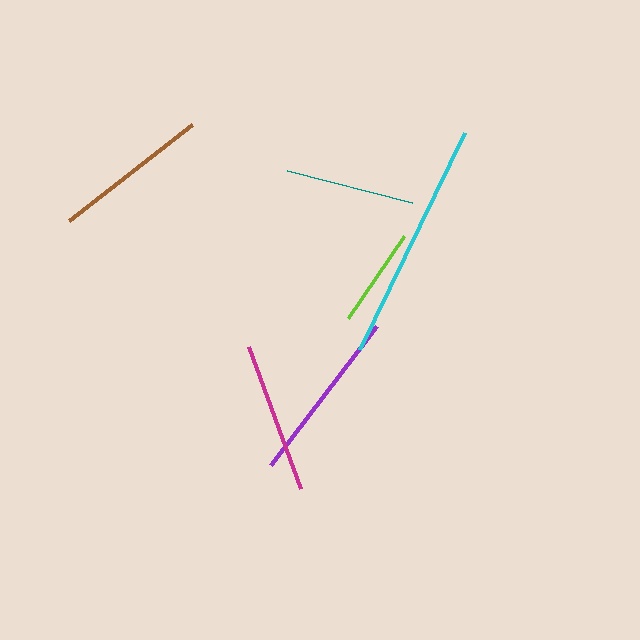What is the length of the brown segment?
The brown segment is approximately 156 pixels long.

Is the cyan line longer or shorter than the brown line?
The cyan line is longer than the brown line.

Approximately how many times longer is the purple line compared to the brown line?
The purple line is approximately 1.1 times the length of the brown line.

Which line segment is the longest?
The cyan line is the longest at approximately 241 pixels.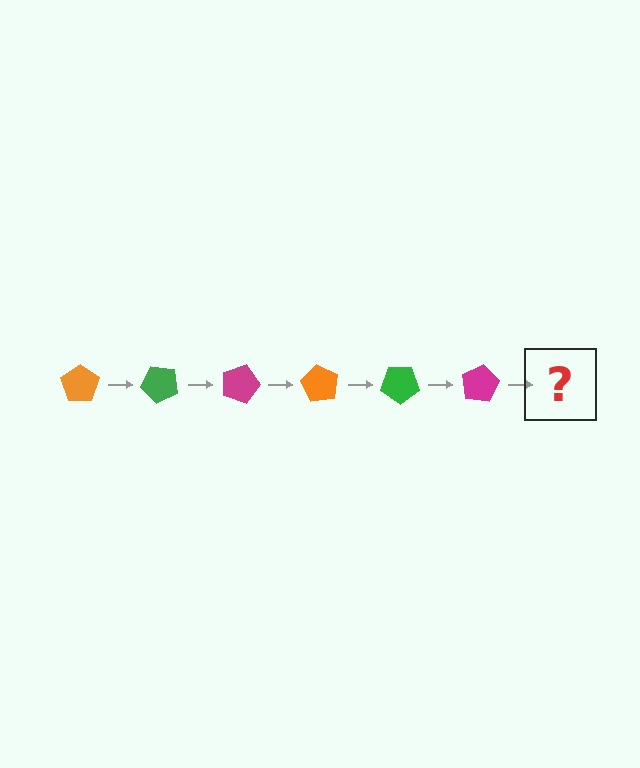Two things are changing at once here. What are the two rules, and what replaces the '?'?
The two rules are that it rotates 45 degrees each step and the color cycles through orange, green, and magenta. The '?' should be an orange pentagon, rotated 270 degrees from the start.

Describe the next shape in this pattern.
It should be an orange pentagon, rotated 270 degrees from the start.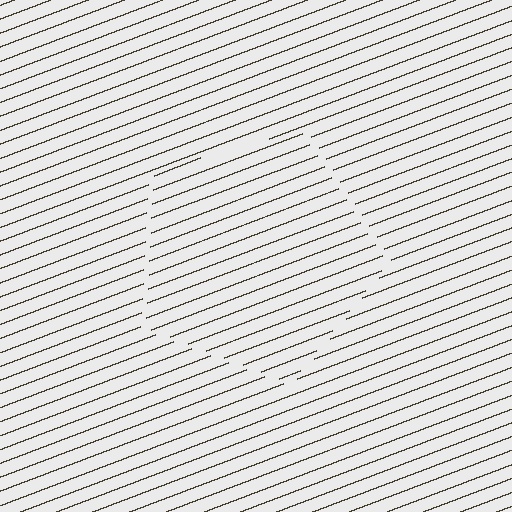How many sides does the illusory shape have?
5 sides — the line-ends trace a pentagon.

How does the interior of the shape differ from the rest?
The interior of the shape contains the same grating, shifted by half a period — the contour is defined by the phase discontinuity where line-ends from the inner and outer gratings abut.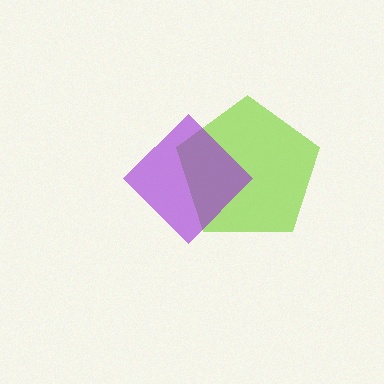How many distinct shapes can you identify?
There are 2 distinct shapes: a lime pentagon, a purple diamond.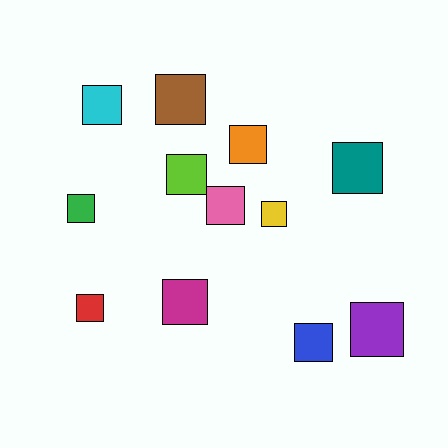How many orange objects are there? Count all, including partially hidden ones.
There is 1 orange object.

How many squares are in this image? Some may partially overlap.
There are 12 squares.